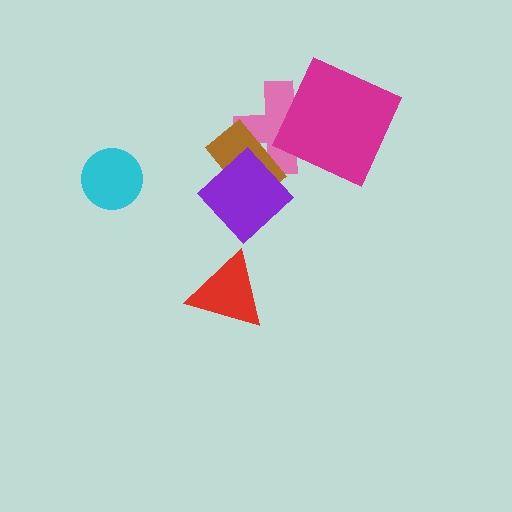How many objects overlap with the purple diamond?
1 object overlaps with the purple diamond.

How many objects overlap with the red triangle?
0 objects overlap with the red triangle.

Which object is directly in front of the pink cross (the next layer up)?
The magenta square is directly in front of the pink cross.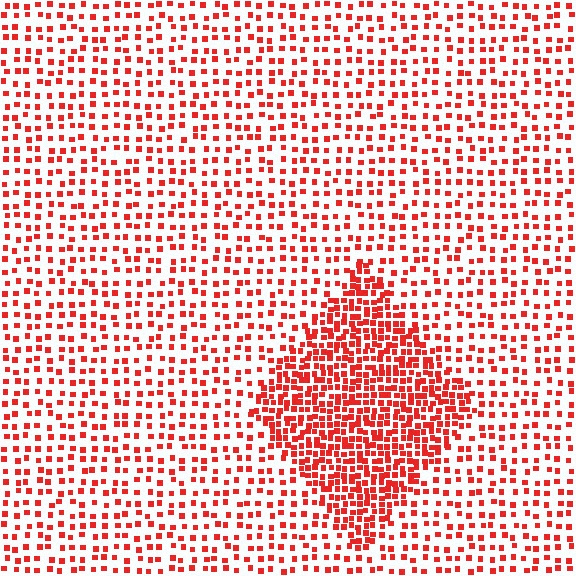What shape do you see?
I see a diamond.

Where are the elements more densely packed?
The elements are more densely packed inside the diamond boundary.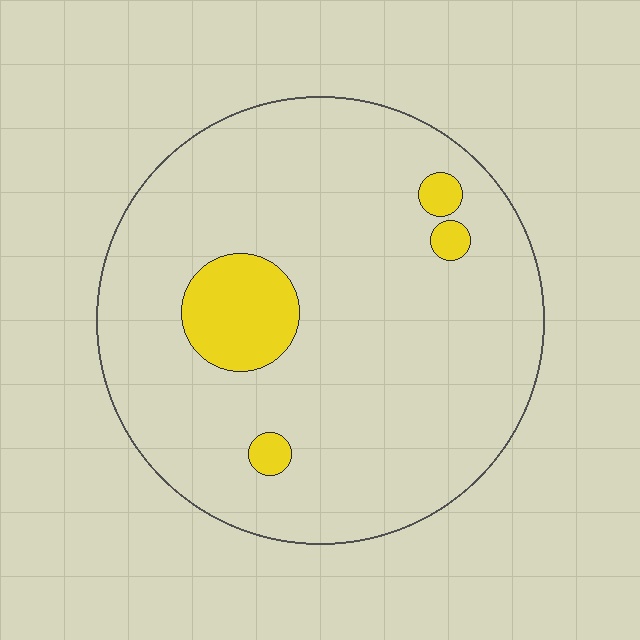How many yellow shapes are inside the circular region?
4.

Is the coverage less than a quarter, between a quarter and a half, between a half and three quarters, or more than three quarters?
Less than a quarter.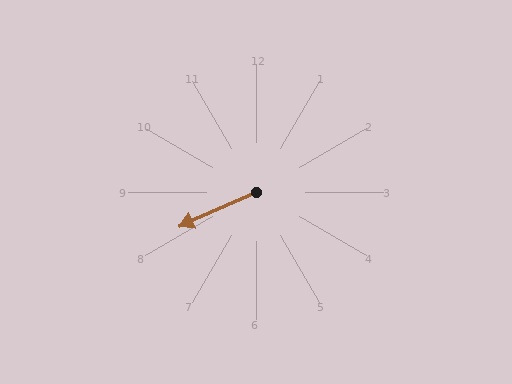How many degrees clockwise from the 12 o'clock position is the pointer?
Approximately 246 degrees.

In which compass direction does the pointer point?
Southwest.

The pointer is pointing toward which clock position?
Roughly 8 o'clock.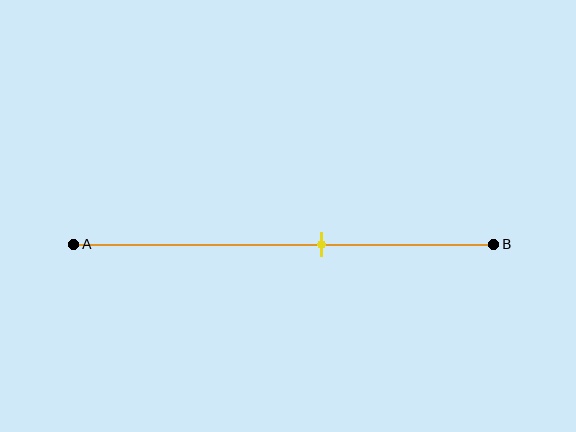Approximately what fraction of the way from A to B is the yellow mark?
The yellow mark is approximately 60% of the way from A to B.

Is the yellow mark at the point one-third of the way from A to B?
No, the mark is at about 60% from A, not at the 33% one-third point.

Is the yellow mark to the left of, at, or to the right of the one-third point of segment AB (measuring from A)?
The yellow mark is to the right of the one-third point of segment AB.